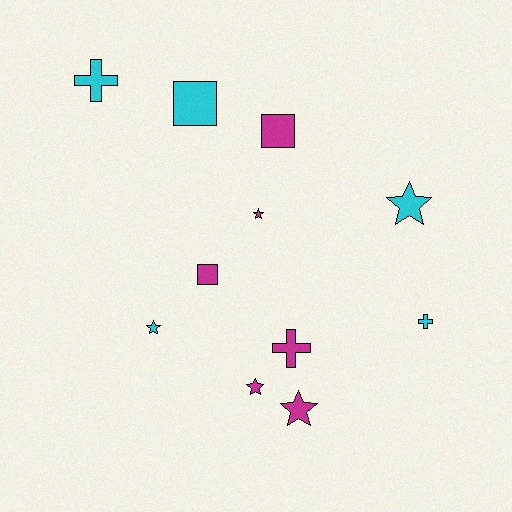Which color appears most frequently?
Magenta, with 6 objects.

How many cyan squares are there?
There is 1 cyan square.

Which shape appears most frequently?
Star, with 5 objects.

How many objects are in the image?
There are 11 objects.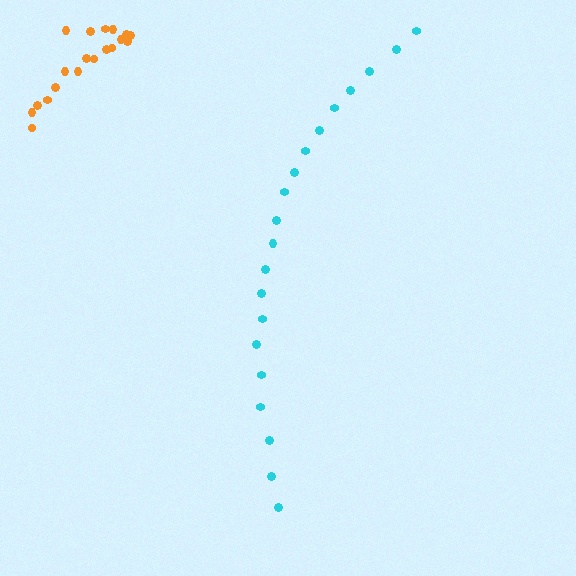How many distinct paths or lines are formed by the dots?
There are 2 distinct paths.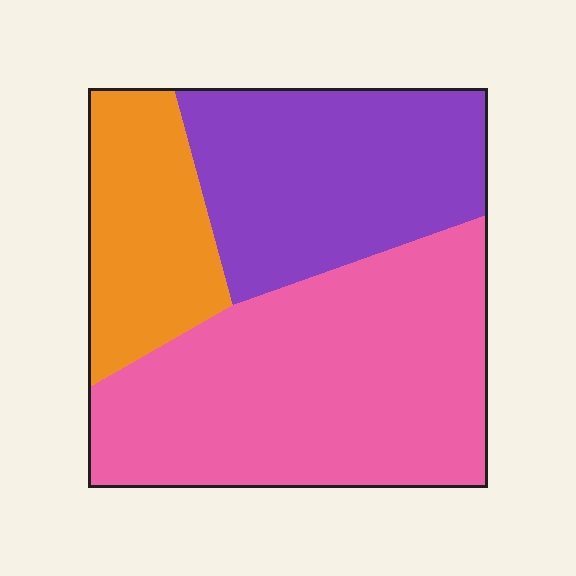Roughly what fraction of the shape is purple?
Purple covers around 30% of the shape.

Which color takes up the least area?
Orange, at roughly 20%.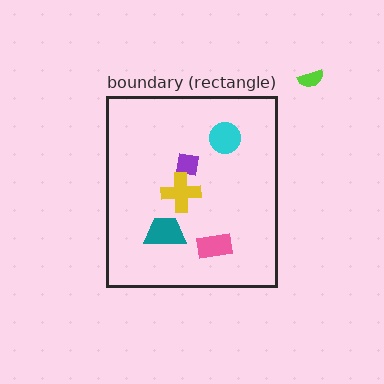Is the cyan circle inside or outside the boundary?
Inside.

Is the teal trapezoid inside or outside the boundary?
Inside.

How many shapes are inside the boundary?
5 inside, 1 outside.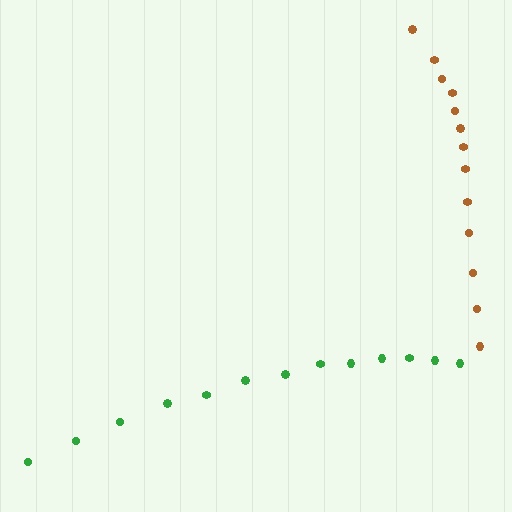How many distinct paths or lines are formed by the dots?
There are 2 distinct paths.